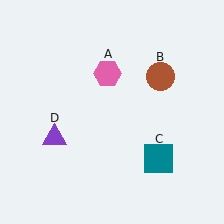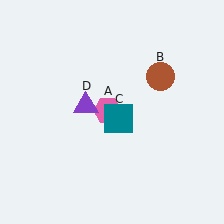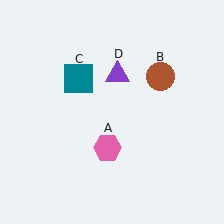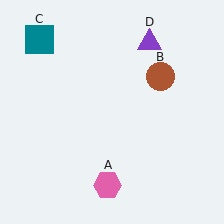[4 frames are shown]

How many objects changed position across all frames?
3 objects changed position: pink hexagon (object A), teal square (object C), purple triangle (object D).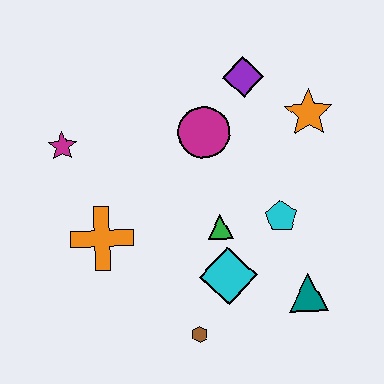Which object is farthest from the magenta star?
The teal triangle is farthest from the magenta star.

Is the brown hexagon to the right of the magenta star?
Yes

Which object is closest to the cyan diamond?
The green triangle is closest to the cyan diamond.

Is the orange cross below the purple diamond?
Yes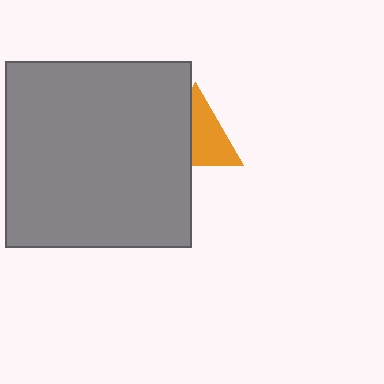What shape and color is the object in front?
The object in front is a gray square.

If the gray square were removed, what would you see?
You would see the complete orange triangle.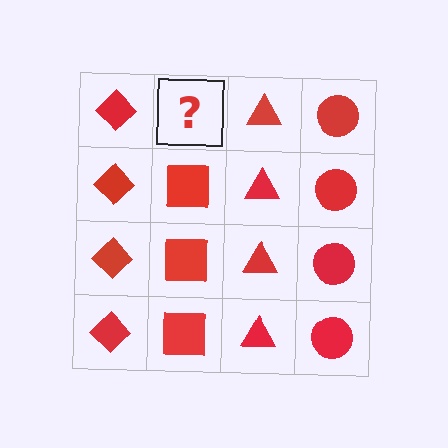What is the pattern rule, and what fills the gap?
The rule is that each column has a consistent shape. The gap should be filled with a red square.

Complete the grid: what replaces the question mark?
The question mark should be replaced with a red square.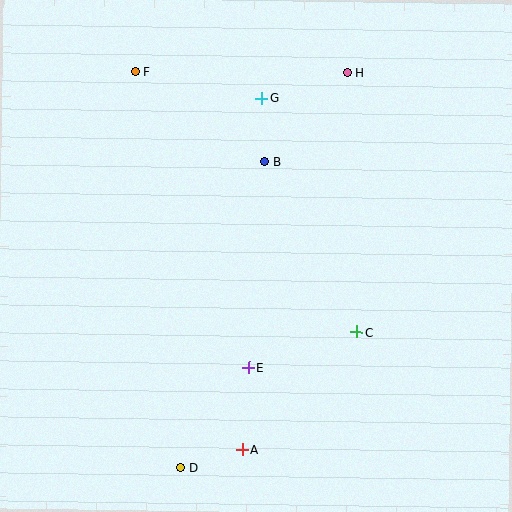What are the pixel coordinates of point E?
Point E is at (249, 368).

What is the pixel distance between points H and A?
The distance between H and A is 391 pixels.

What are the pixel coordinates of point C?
Point C is at (357, 332).